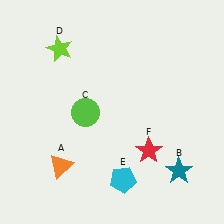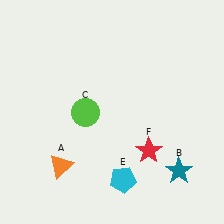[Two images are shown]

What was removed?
The lime star (D) was removed in Image 2.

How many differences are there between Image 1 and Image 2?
There is 1 difference between the two images.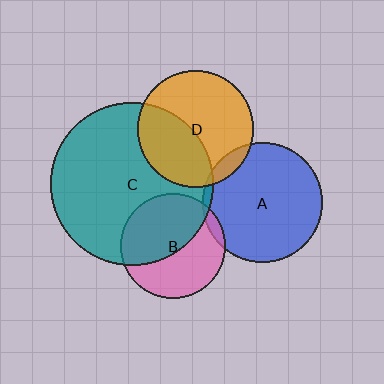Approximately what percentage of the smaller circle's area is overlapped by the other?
Approximately 40%.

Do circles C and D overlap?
Yes.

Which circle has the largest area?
Circle C (teal).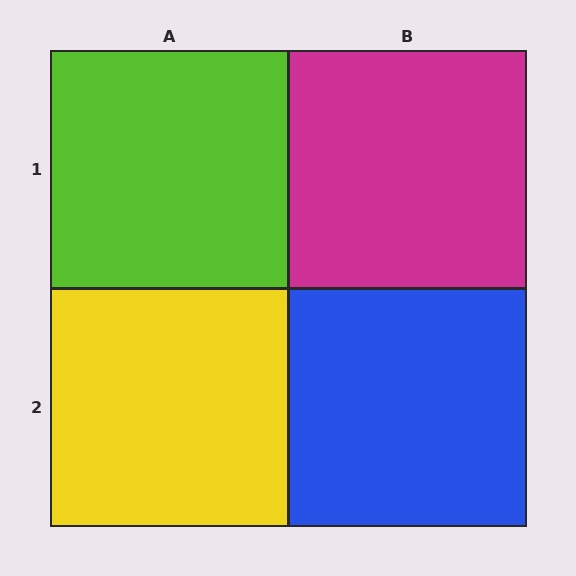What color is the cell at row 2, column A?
Yellow.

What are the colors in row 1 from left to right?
Lime, magenta.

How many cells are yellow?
1 cell is yellow.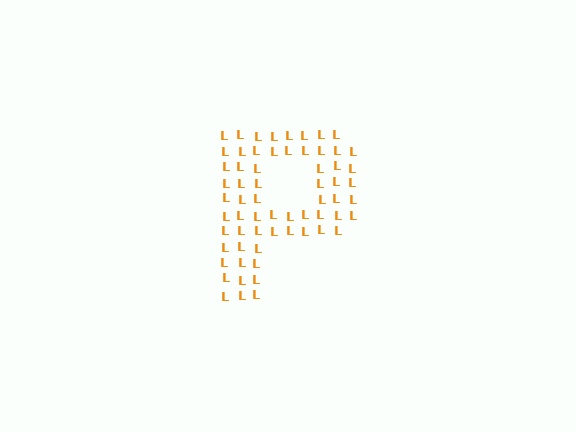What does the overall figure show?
The overall figure shows the letter P.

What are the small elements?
The small elements are letter L's.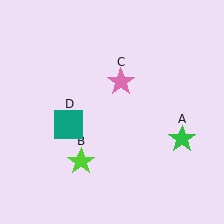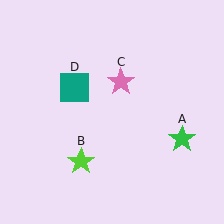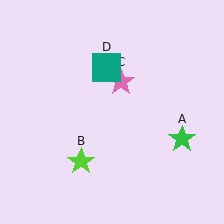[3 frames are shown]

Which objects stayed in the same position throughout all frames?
Green star (object A) and lime star (object B) and pink star (object C) remained stationary.